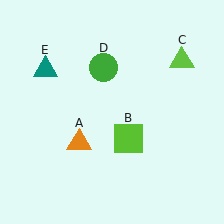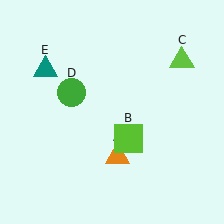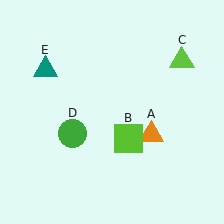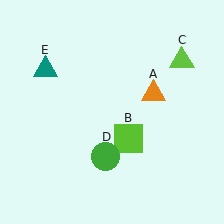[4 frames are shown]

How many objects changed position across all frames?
2 objects changed position: orange triangle (object A), green circle (object D).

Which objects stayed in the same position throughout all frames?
Lime square (object B) and lime triangle (object C) and teal triangle (object E) remained stationary.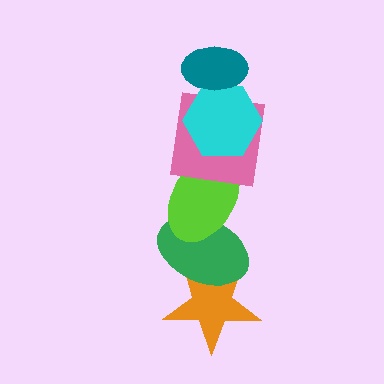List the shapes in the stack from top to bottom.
From top to bottom: the teal ellipse, the cyan hexagon, the pink square, the lime ellipse, the green ellipse, the orange star.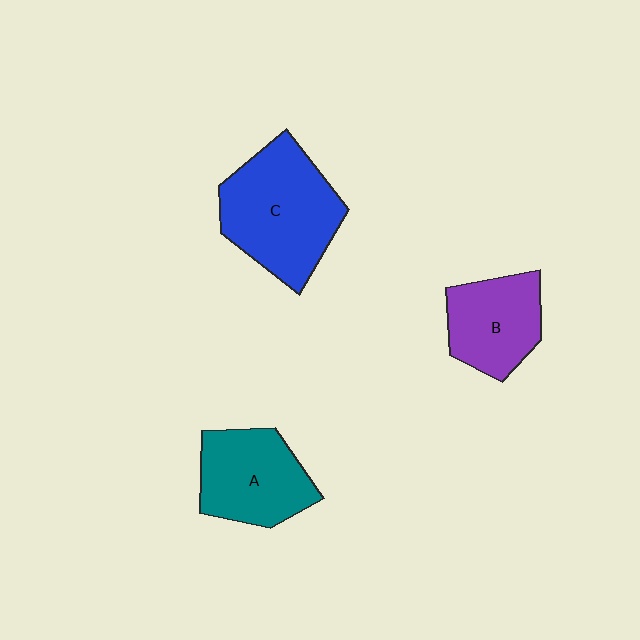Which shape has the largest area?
Shape C (blue).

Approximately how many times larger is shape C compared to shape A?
Approximately 1.4 times.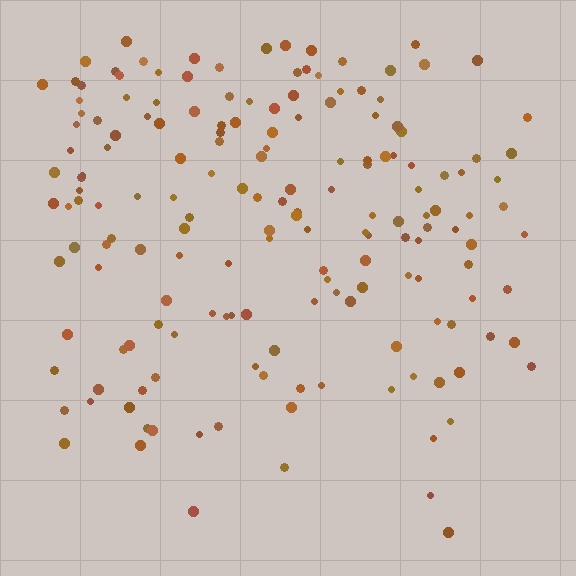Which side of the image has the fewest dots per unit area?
The bottom.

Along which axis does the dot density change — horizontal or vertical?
Vertical.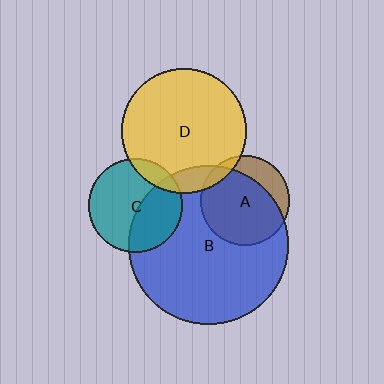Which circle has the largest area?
Circle B (blue).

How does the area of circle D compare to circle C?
Approximately 1.8 times.